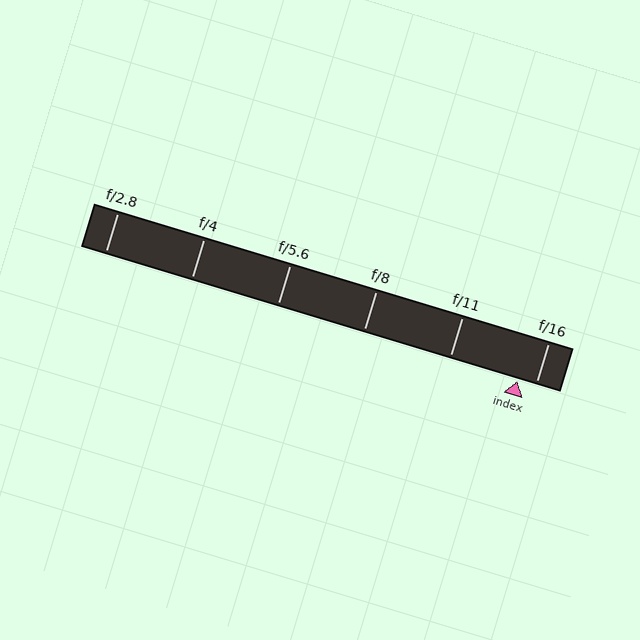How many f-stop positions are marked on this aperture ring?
There are 6 f-stop positions marked.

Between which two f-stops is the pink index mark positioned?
The index mark is between f/11 and f/16.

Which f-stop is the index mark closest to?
The index mark is closest to f/16.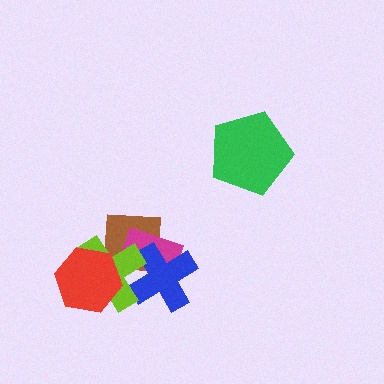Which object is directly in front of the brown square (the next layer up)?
The magenta rectangle is directly in front of the brown square.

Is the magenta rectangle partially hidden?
Yes, it is partially covered by another shape.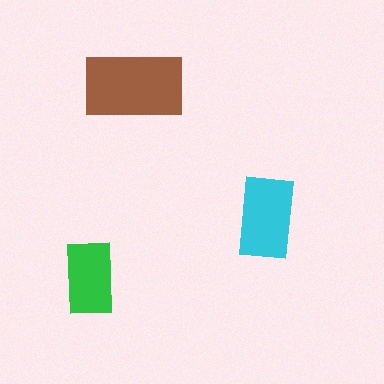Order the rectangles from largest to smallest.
the brown one, the cyan one, the green one.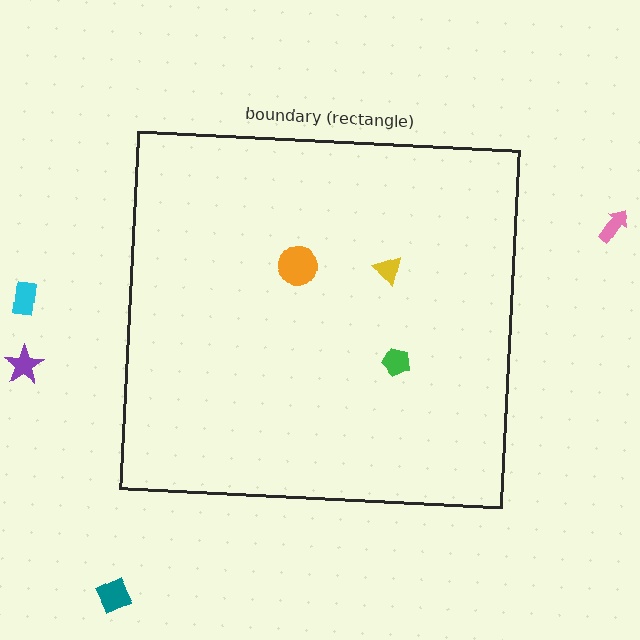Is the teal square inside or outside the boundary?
Outside.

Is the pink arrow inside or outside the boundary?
Outside.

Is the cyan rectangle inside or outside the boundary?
Outside.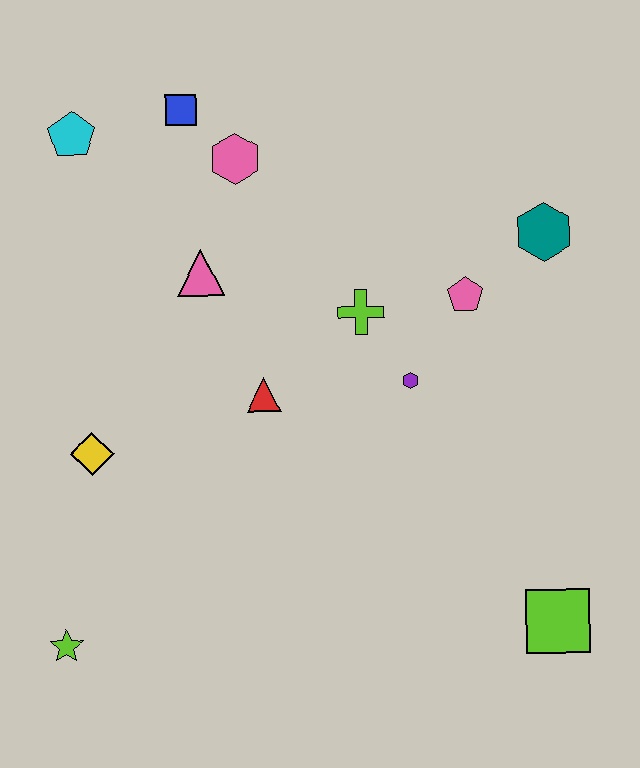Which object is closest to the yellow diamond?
The red triangle is closest to the yellow diamond.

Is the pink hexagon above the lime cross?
Yes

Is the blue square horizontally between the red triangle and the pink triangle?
No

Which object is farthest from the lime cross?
The lime star is farthest from the lime cross.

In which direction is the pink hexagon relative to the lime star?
The pink hexagon is above the lime star.